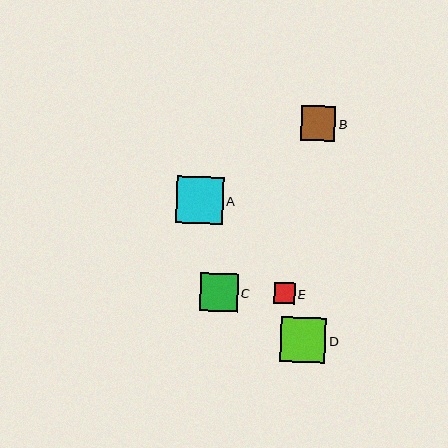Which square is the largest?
Square A is the largest with a size of approximately 47 pixels.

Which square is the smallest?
Square E is the smallest with a size of approximately 21 pixels.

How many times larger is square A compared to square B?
Square A is approximately 1.4 times the size of square B.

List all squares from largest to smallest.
From largest to smallest: A, D, C, B, E.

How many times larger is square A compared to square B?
Square A is approximately 1.4 times the size of square B.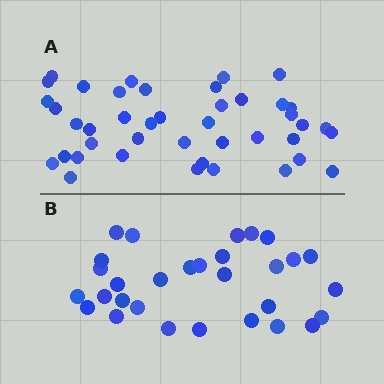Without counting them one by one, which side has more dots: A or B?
Region A (the top region) has more dots.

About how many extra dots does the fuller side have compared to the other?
Region A has roughly 12 or so more dots than region B.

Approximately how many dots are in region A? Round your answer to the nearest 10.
About 40 dots. (The exact count is 42, which rounds to 40.)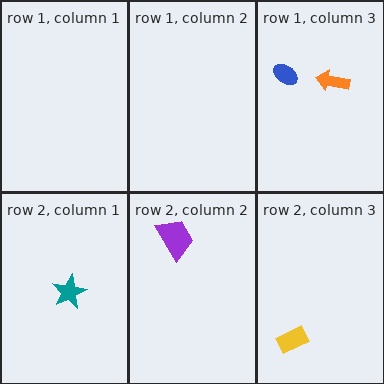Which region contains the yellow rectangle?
The row 2, column 3 region.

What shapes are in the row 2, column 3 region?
The yellow rectangle.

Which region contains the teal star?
The row 2, column 1 region.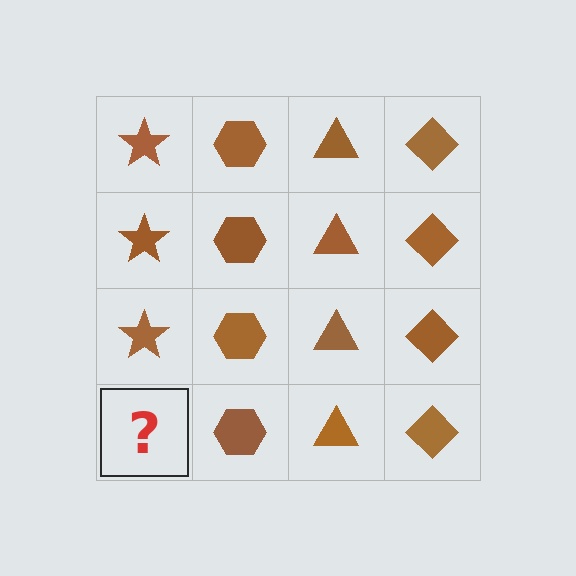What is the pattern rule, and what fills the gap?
The rule is that each column has a consistent shape. The gap should be filled with a brown star.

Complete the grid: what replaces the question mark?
The question mark should be replaced with a brown star.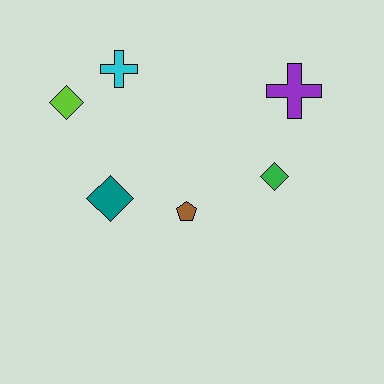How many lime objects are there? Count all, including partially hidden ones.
There is 1 lime object.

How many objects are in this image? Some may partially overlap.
There are 6 objects.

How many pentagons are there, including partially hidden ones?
There is 1 pentagon.